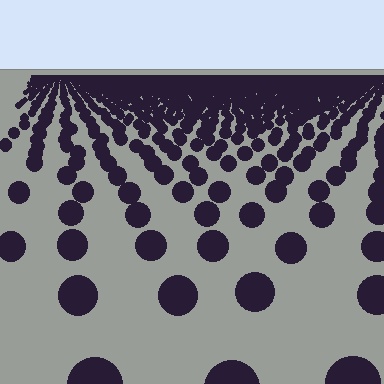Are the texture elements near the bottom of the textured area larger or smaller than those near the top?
Larger. Near the bottom, elements are closer to the viewer and appear at a bigger on-screen size.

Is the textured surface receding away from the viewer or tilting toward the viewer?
The surface is receding away from the viewer. Texture elements get smaller and denser toward the top.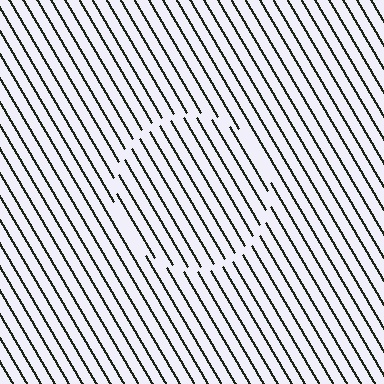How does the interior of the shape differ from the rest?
The interior of the shape contains the same grating, shifted by half a period — the contour is defined by the phase discontinuity where line-ends from the inner and outer gratings abut.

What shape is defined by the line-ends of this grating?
An illusory circle. The interior of the shape contains the same grating, shifted by half a period — the contour is defined by the phase discontinuity where line-ends from the inner and outer gratings abut.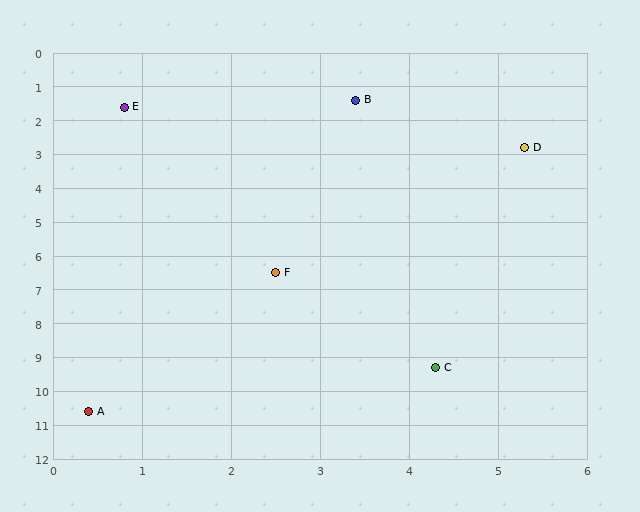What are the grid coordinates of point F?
Point F is at approximately (2.5, 6.5).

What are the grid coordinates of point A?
Point A is at approximately (0.4, 10.6).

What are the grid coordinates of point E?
Point E is at approximately (0.8, 1.6).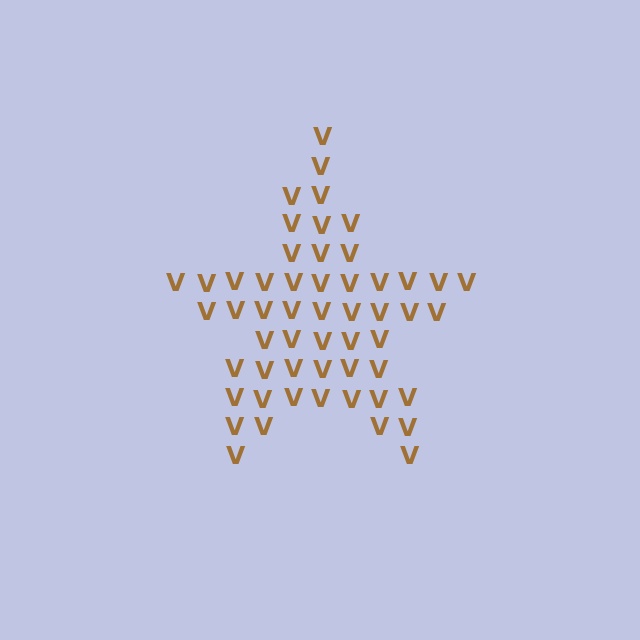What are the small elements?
The small elements are letter V's.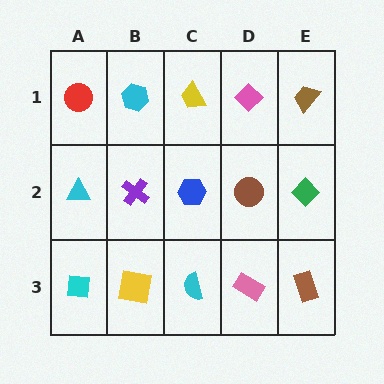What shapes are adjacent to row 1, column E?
A green diamond (row 2, column E), a pink diamond (row 1, column D).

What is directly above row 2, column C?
A yellow trapezoid.